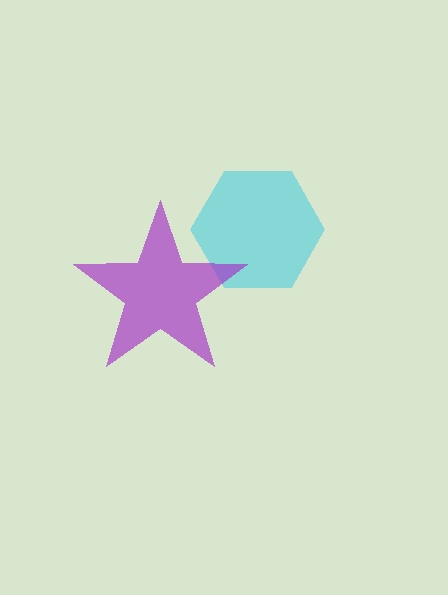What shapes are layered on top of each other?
The layered shapes are: a cyan hexagon, a purple star.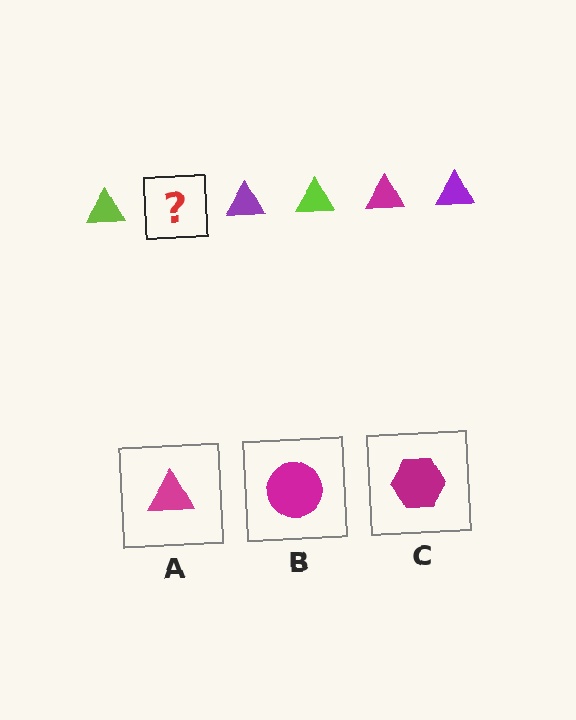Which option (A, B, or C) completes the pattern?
A.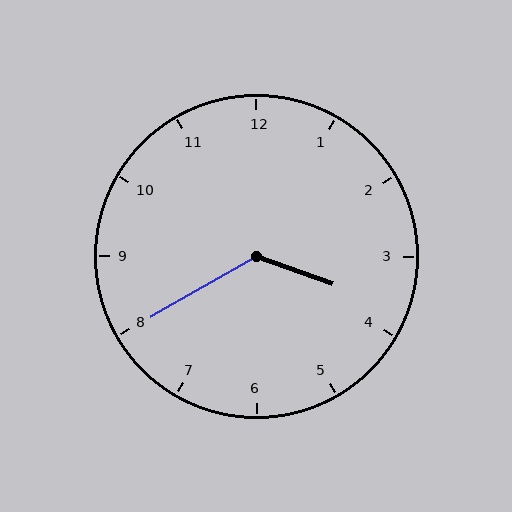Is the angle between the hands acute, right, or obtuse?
It is obtuse.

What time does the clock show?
3:40.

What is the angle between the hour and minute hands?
Approximately 130 degrees.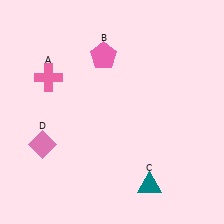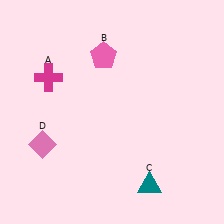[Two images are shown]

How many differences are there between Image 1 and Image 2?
There is 1 difference between the two images.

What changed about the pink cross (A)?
In Image 1, A is pink. In Image 2, it changed to magenta.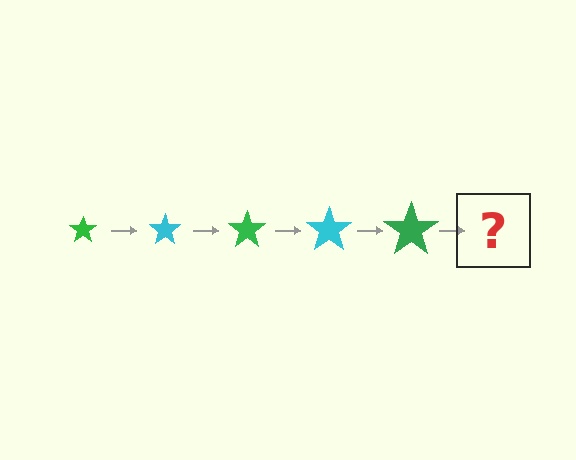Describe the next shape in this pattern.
It should be a cyan star, larger than the previous one.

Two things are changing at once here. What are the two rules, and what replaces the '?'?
The two rules are that the star grows larger each step and the color cycles through green and cyan. The '?' should be a cyan star, larger than the previous one.